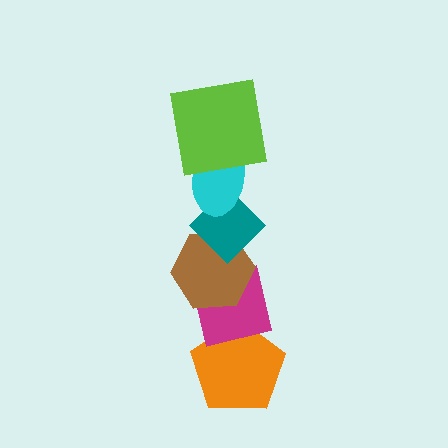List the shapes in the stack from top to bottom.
From top to bottom: the lime square, the cyan ellipse, the teal diamond, the brown hexagon, the magenta square, the orange pentagon.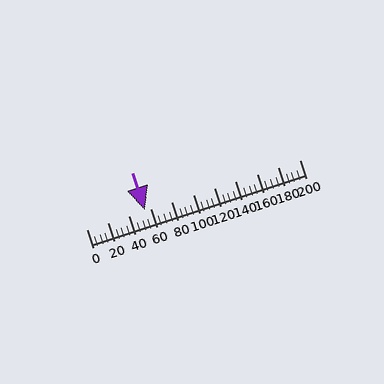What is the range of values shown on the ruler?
The ruler shows values from 0 to 200.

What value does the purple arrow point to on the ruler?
The purple arrow points to approximately 55.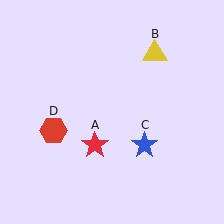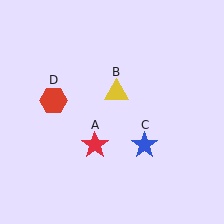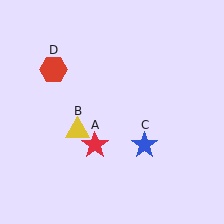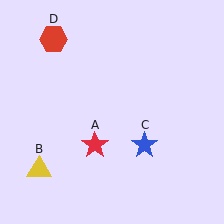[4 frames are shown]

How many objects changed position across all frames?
2 objects changed position: yellow triangle (object B), red hexagon (object D).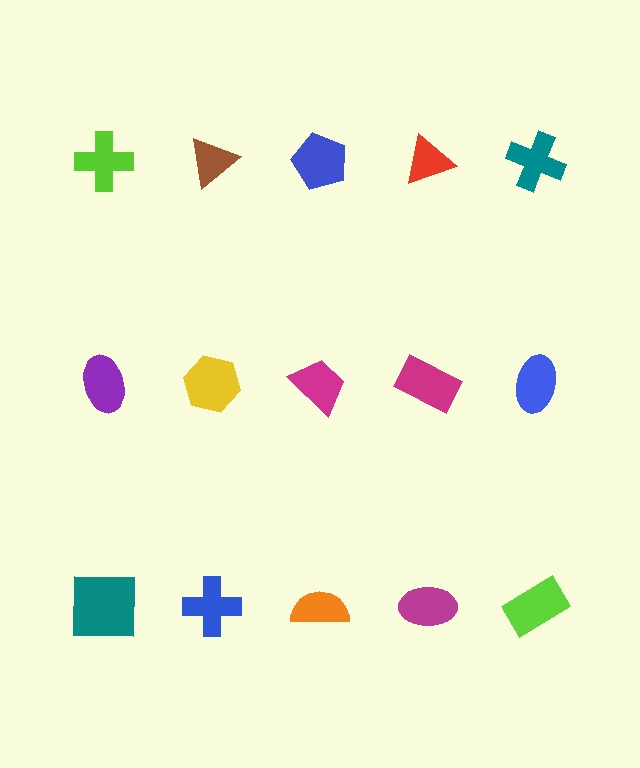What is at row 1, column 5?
A teal cross.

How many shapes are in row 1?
5 shapes.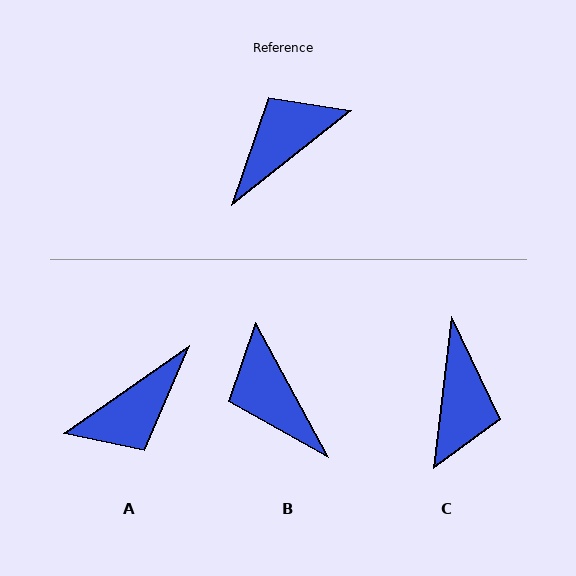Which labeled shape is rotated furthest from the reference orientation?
A, about 176 degrees away.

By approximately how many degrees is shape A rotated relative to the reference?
Approximately 176 degrees counter-clockwise.